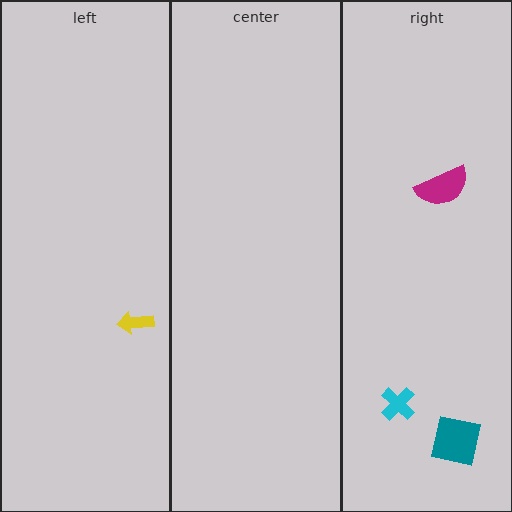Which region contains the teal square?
The right region.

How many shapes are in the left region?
1.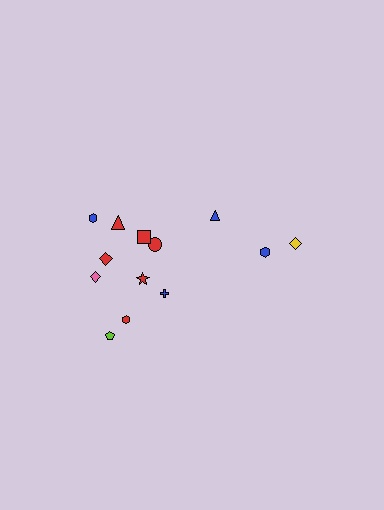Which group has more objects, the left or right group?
The left group.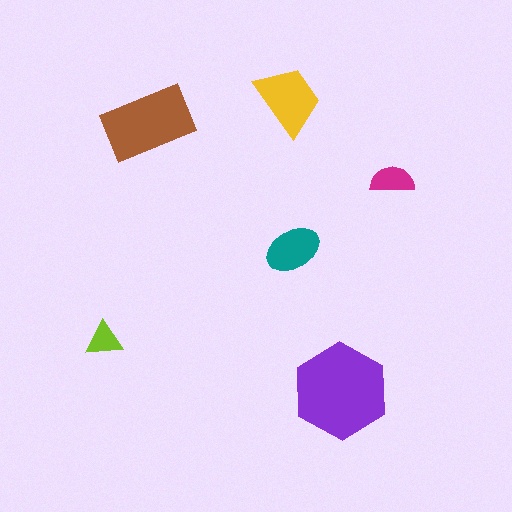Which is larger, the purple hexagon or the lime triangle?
The purple hexagon.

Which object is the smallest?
The lime triangle.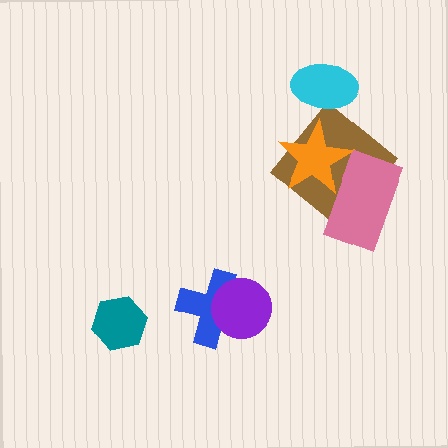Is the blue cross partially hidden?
Yes, it is partially covered by another shape.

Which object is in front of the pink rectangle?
The orange star is in front of the pink rectangle.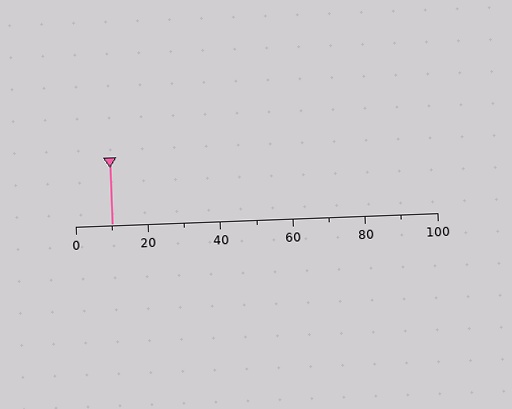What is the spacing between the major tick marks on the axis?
The major ticks are spaced 20 apart.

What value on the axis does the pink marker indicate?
The marker indicates approximately 10.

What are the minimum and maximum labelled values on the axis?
The axis runs from 0 to 100.